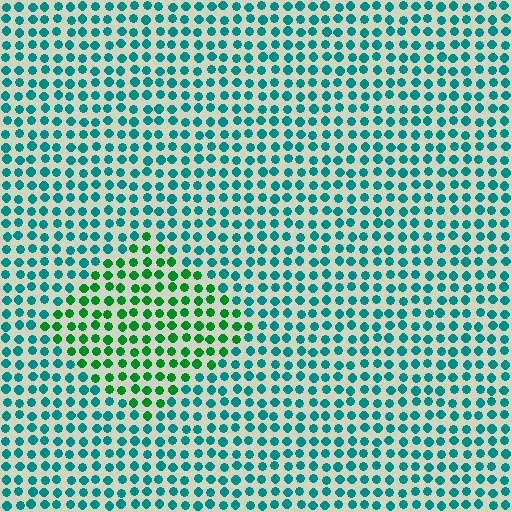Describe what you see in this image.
The image is filled with small teal elements in a uniform arrangement. A diamond-shaped region is visible where the elements are tinted to a slightly different hue, forming a subtle color boundary.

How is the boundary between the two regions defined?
The boundary is defined purely by a slight shift in hue (about 41 degrees). Spacing, size, and orientation are identical on both sides.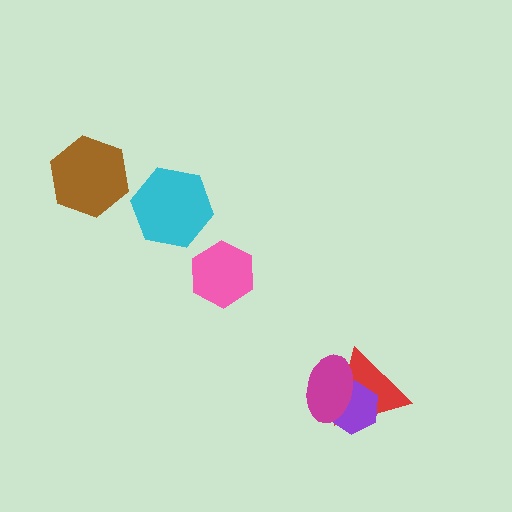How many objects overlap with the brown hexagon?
0 objects overlap with the brown hexagon.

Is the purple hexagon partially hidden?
Yes, it is partially covered by another shape.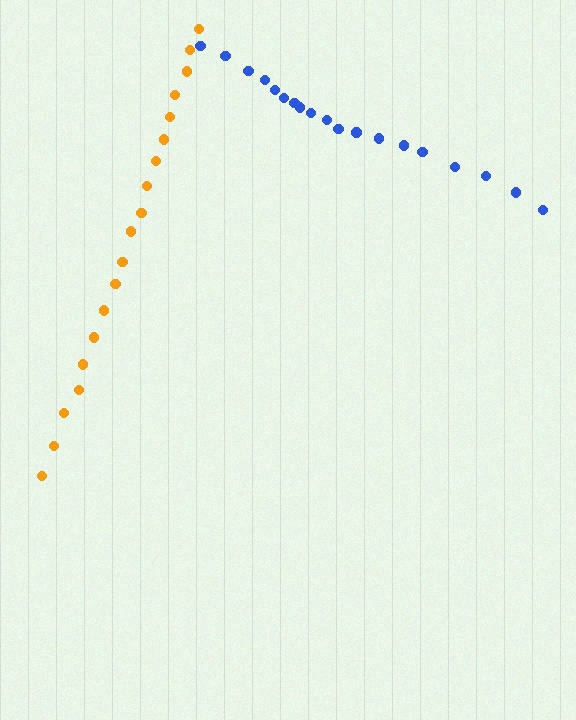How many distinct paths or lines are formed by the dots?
There are 2 distinct paths.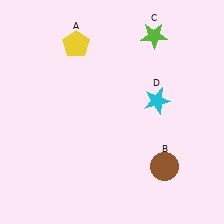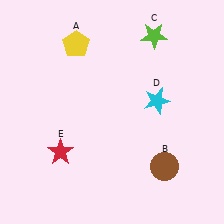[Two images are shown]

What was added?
A red star (E) was added in Image 2.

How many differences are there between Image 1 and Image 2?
There is 1 difference between the two images.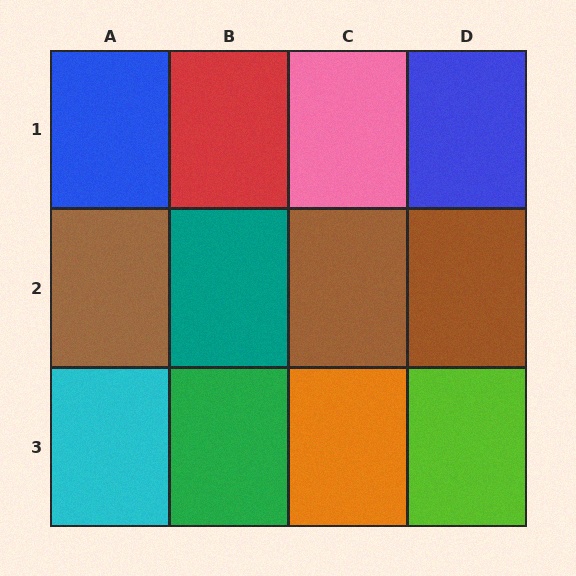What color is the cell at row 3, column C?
Orange.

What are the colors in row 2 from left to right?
Brown, teal, brown, brown.